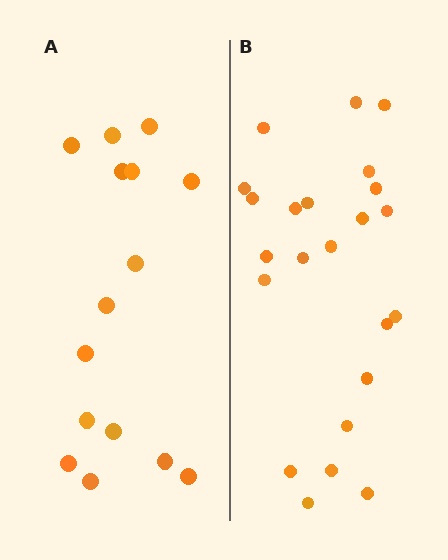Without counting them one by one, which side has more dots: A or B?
Region B (the right region) has more dots.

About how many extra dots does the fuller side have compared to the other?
Region B has roughly 8 or so more dots than region A.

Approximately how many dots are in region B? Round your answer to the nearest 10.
About 20 dots. (The exact count is 23, which rounds to 20.)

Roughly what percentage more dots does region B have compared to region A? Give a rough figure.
About 55% more.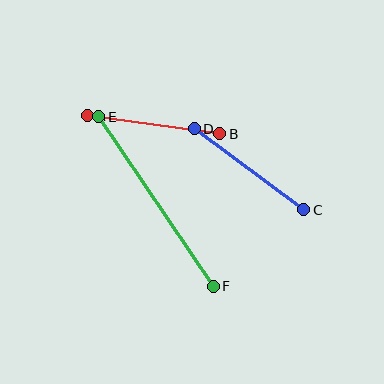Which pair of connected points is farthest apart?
Points E and F are farthest apart.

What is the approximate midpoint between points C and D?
The midpoint is at approximately (249, 169) pixels.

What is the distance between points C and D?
The distance is approximately 136 pixels.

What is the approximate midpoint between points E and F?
The midpoint is at approximately (156, 201) pixels.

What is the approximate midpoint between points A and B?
The midpoint is at approximately (153, 125) pixels.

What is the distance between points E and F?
The distance is approximately 205 pixels.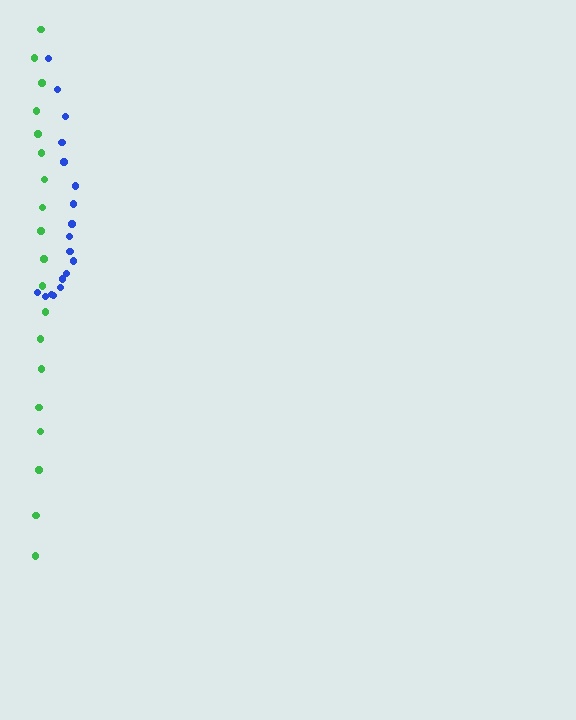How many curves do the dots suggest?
There are 2 distinct paths.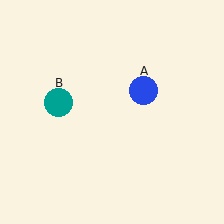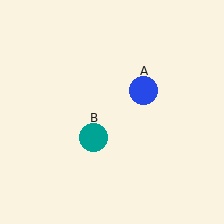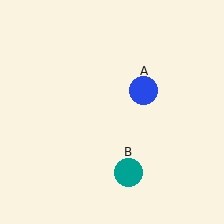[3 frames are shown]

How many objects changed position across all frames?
1 object changed position: teal circle (object B).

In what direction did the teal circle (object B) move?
The teal circle (object B) moved down and to the right.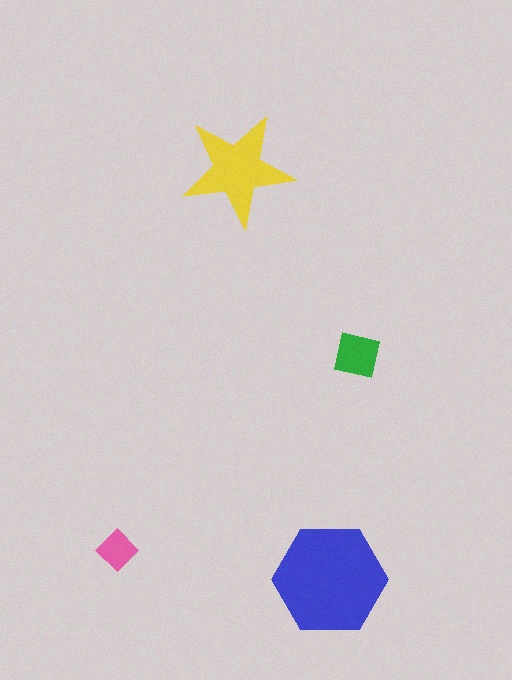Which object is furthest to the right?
The green square is rightmost.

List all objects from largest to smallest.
The blue hexagon, the yellow star, the green square, the pink diamond.